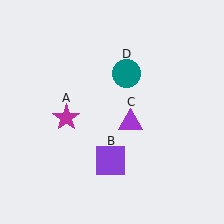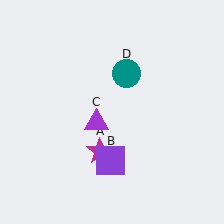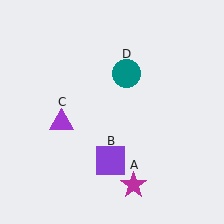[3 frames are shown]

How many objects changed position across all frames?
2 objects changed position: magenta star (object A), purple triangle (object C).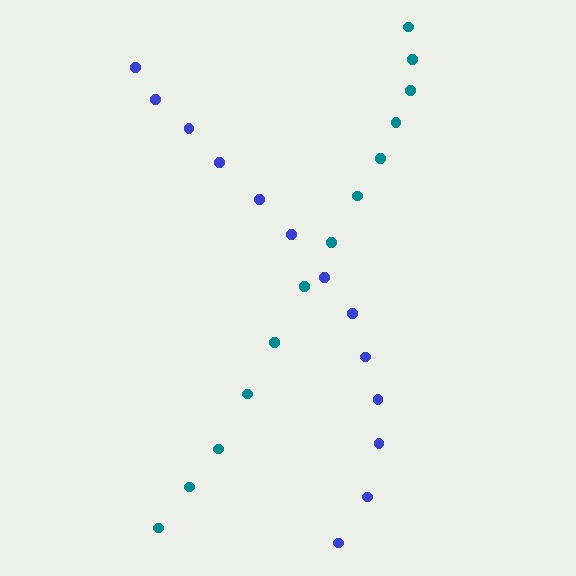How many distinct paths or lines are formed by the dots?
There are 2 distinct paths.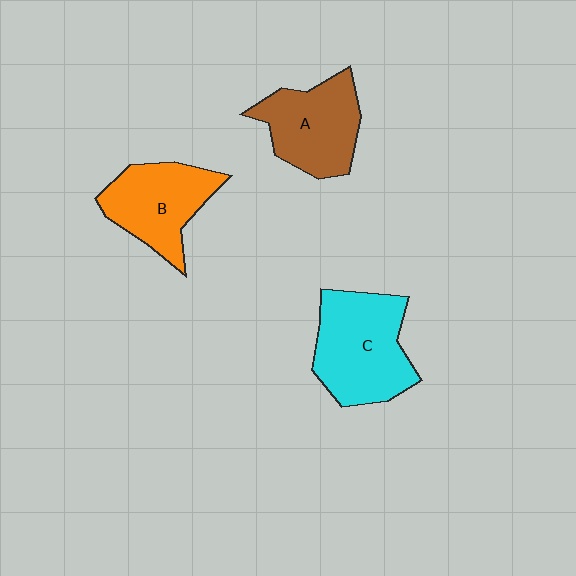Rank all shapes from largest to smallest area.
From largest to smallest: C (cyan), A (brown), B (orange).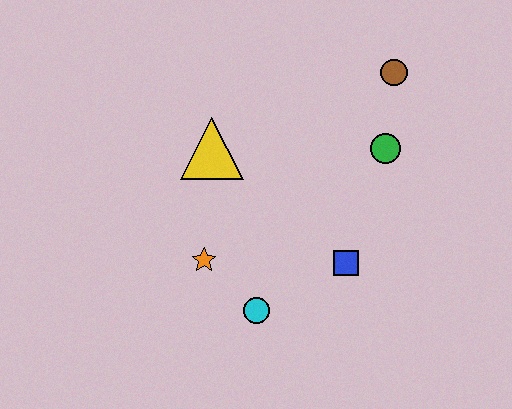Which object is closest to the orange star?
The cyan circle is closest to the orange star.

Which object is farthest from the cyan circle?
The brown circle is farthest from the cyan circle.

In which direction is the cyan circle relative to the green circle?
The cyan circle is below the green circle.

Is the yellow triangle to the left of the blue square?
Yes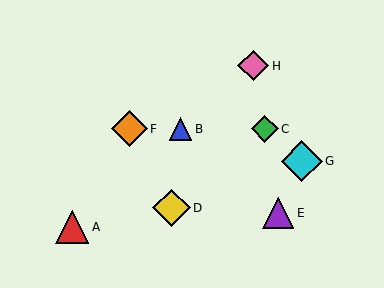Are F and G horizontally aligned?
No, F is at y≈129 and G is at y≈161.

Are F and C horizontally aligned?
Yes, both are at y≈129.